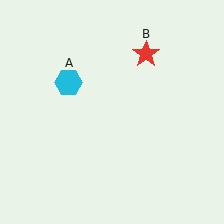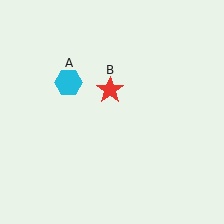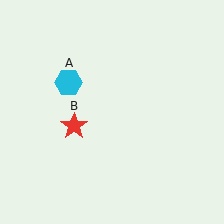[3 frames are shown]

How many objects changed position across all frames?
1 object changed position: red star (object B).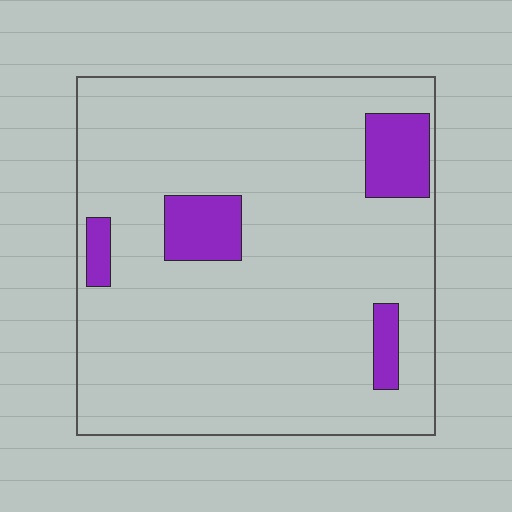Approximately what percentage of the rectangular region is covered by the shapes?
Approximately 10%.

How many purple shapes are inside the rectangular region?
4.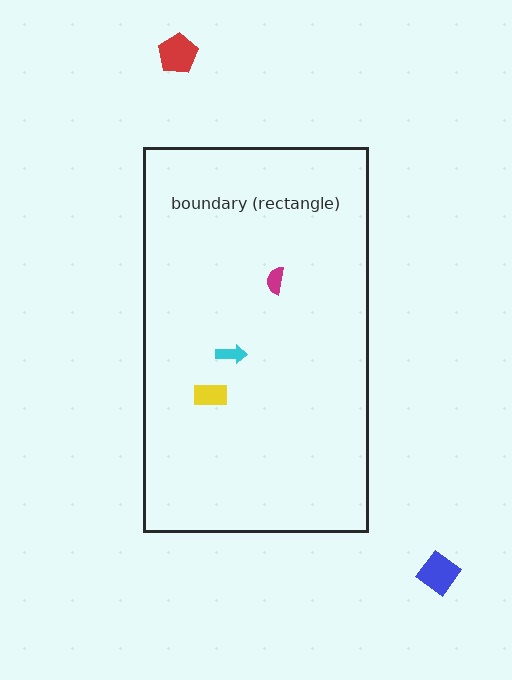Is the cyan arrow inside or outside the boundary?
Inside.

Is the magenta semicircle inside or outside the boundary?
Inside.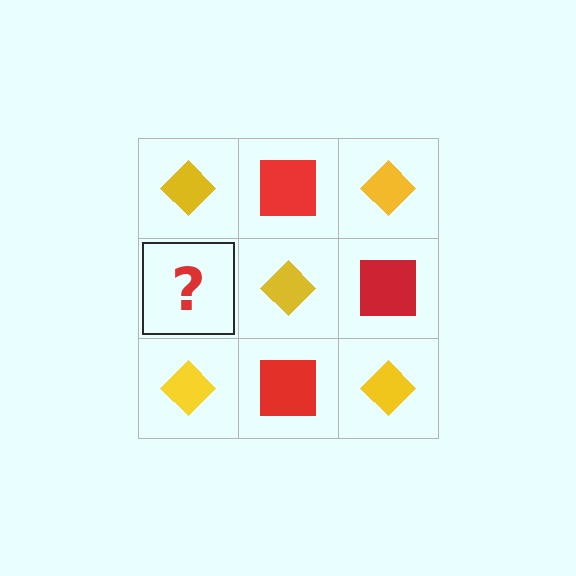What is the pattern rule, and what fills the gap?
The rule is that it alternates yellow diamond and red square in a checkerboard pattern. The gap should be filled with a red square.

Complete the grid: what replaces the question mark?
The question mark should be replaced with a red square.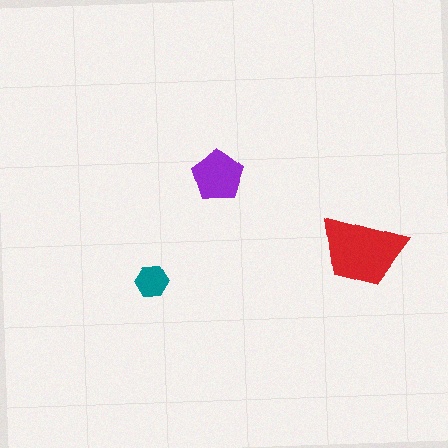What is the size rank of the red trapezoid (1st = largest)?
1st.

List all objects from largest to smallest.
The red trapezoid, the purple pentagon, the teal hexagon.